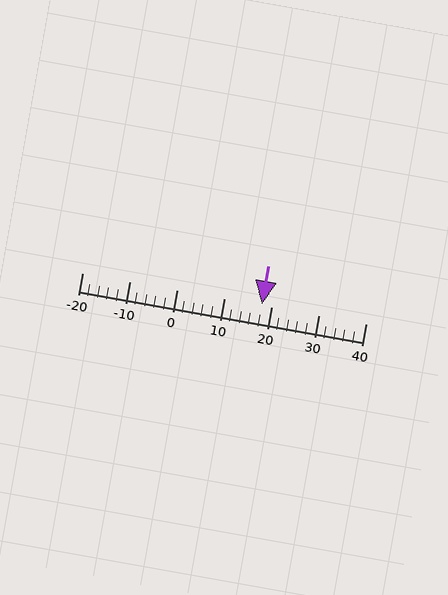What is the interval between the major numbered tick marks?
The major tick marks are spaced 10 units apart.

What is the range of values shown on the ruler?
The ruler shows values from -20 to 40.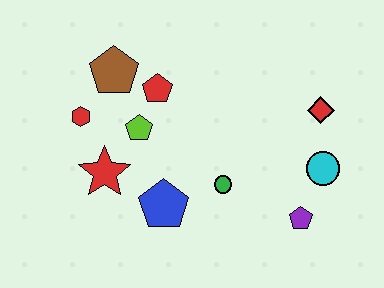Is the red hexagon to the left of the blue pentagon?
Yes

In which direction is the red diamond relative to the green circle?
The red diamond is to the right of the green circle.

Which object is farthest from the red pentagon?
The purple pentagon is farthest from the red pentagon.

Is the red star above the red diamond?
No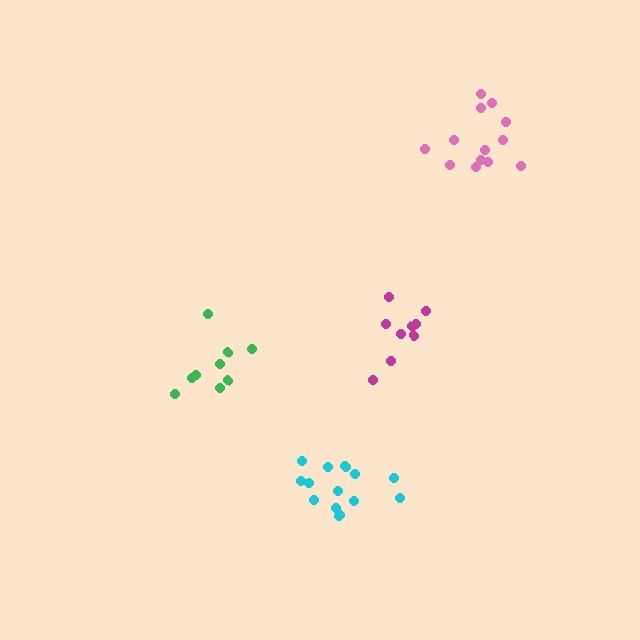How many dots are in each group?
Group 1: 15 dots, Group 2: 13 dots, Group 3: 9 dots, Group 4: 9 dots (46 total).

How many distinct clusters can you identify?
There are 4 distinct clusters.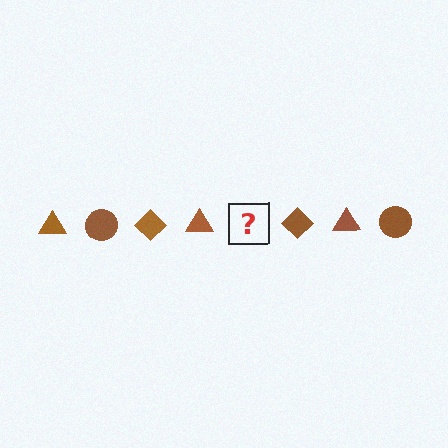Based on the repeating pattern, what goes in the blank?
The blank should be a brown circle.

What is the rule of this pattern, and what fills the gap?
The rule is that the pattern cycles through triangle, circle, diamond shapes in brown. The gap should be filled with a brown circle.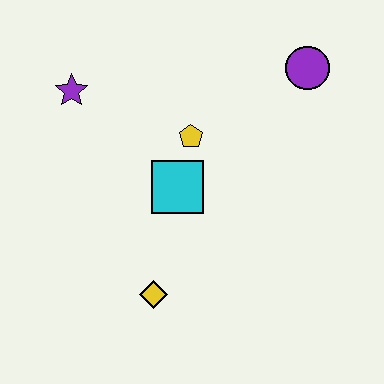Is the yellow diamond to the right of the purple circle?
No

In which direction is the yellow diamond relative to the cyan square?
The yellow diamond is below the cyan square.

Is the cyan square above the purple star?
No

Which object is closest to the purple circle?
The yellow pentagon is closest to the purple circle.